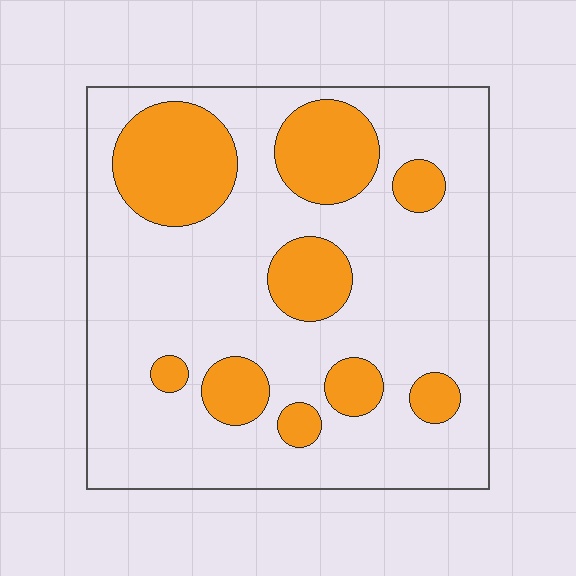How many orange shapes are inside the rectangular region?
9.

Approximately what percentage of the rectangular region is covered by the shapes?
Approximately 25%.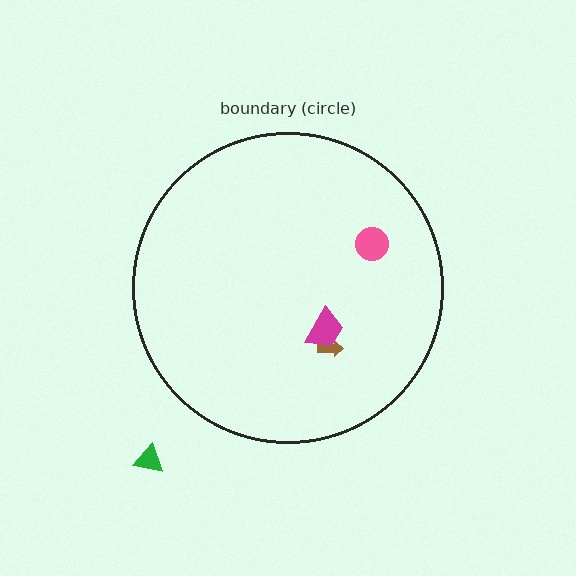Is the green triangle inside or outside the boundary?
Outside.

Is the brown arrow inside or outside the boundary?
Inside.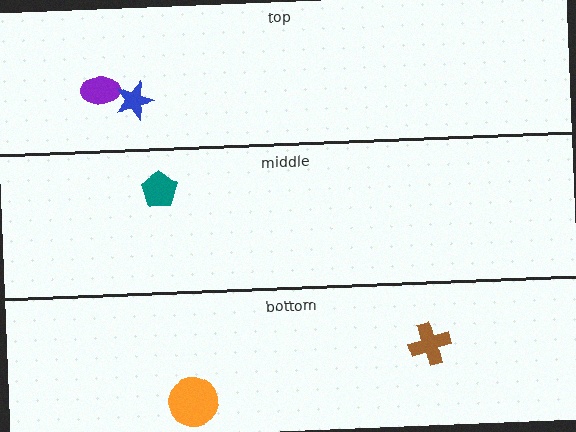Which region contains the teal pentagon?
The middle region.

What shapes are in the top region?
The purple ellipse, the blue star.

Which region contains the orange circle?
The bottom region.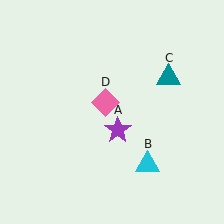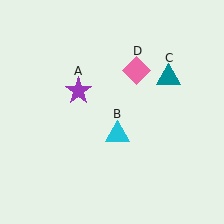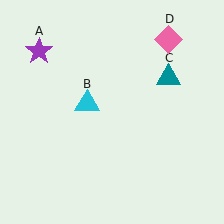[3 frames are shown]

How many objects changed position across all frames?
3 objects changed position: purple star (object A), cyan triangle (object B), pink diamond (object D).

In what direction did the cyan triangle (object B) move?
The cyan triangle (object B) moved up and to the left.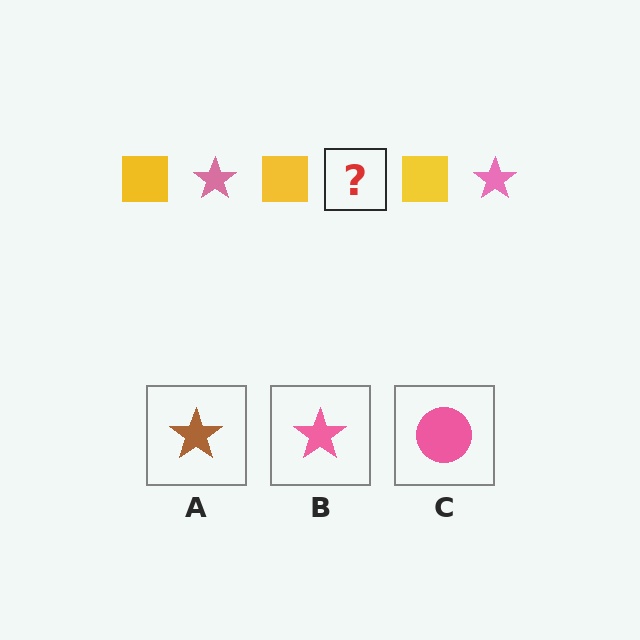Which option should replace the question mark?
Option B.